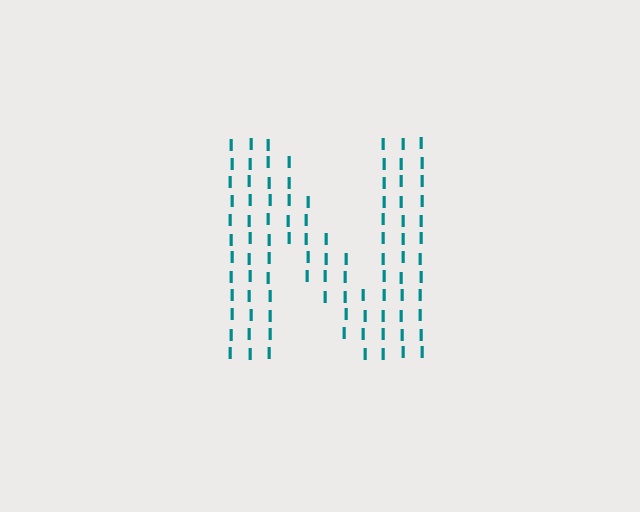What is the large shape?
The large shape is the letter N.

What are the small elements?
The small elements are letter I's.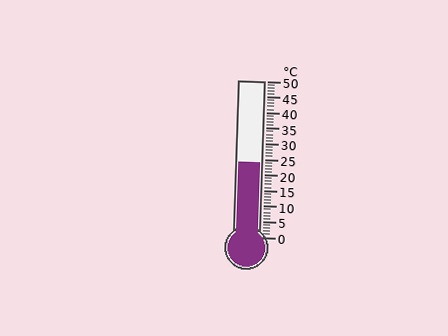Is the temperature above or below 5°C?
The temperature is above 5°C.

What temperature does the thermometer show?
The thermometer shows approximately 24°C.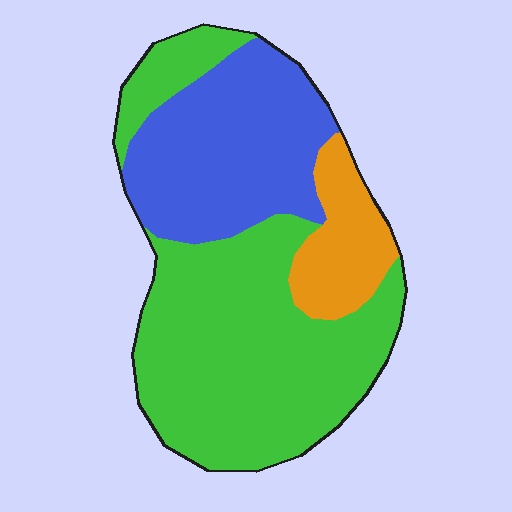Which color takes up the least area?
Orange, at roughly 15%.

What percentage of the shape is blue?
Blue covers around 30% of the shape.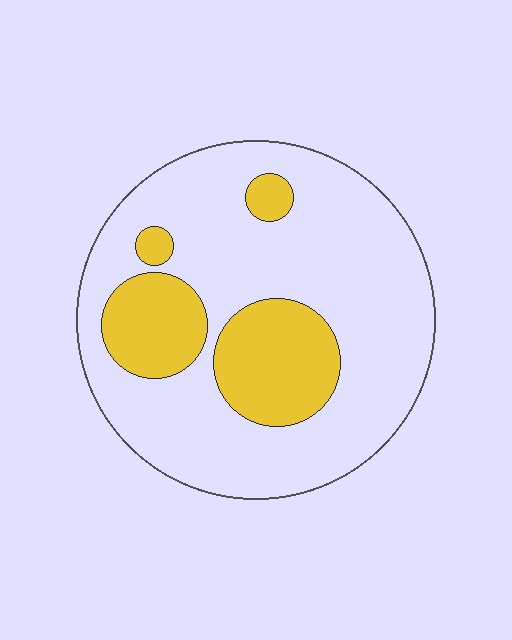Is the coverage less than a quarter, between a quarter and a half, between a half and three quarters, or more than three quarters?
Less than a quarter.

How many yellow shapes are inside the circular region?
4.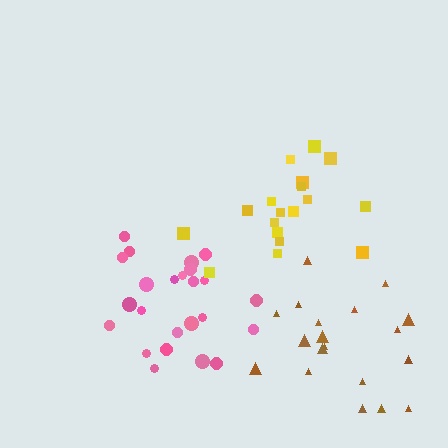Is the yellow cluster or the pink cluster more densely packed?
Pink.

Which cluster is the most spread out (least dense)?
Brown.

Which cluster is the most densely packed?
Pink.